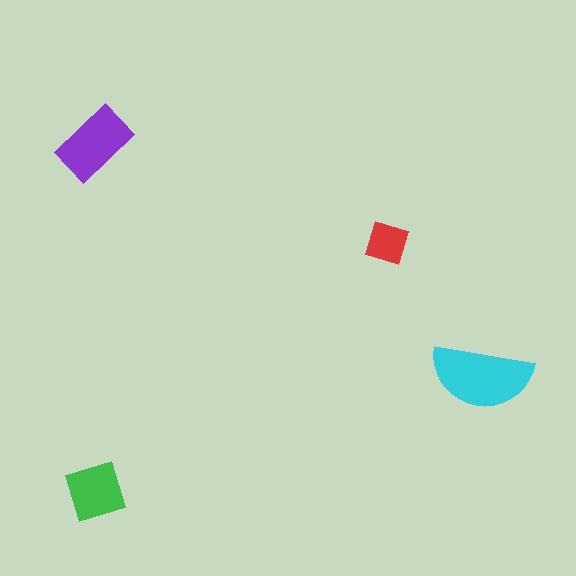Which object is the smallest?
The red diamond.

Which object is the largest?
The cyan semicircle.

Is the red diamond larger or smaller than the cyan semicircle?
Smaller.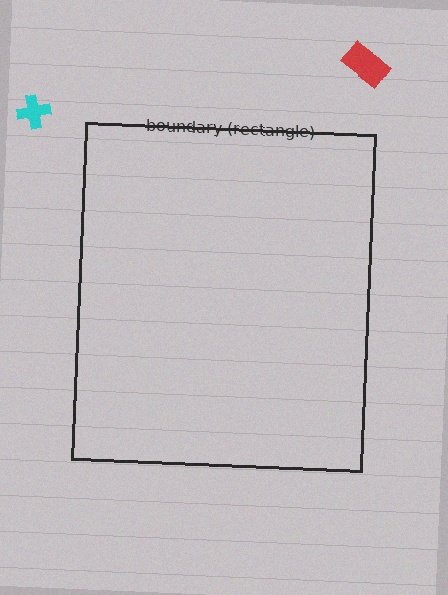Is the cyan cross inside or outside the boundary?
Outside.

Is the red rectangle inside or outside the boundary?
Outside.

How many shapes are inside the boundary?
0 inside, 2 outside.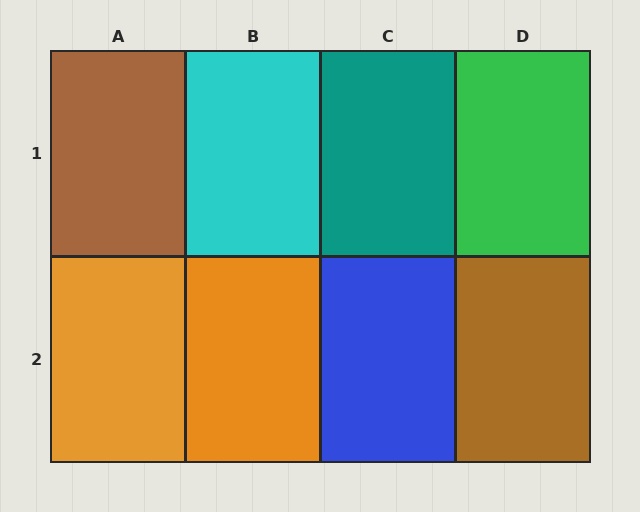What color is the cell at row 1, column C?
Teal.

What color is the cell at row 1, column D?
Green.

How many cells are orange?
2 cells are orange.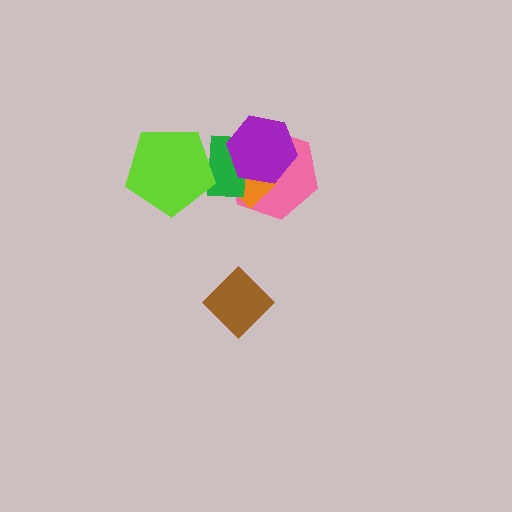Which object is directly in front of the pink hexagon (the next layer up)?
The orange diamond is directly in front of the pink hexagon.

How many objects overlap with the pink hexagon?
3 objects overlap with the pink hexagon.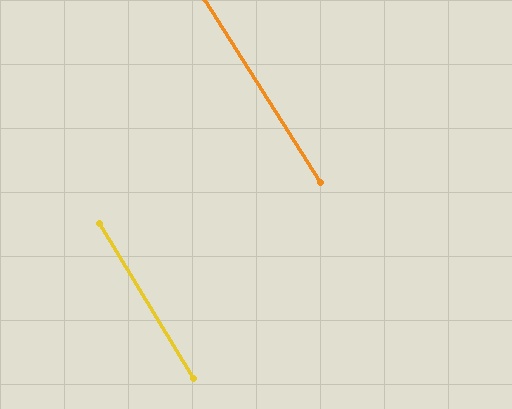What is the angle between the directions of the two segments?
Approximately 1 degree.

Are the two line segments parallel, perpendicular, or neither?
Parallel — their directions differ by only 1.0°.